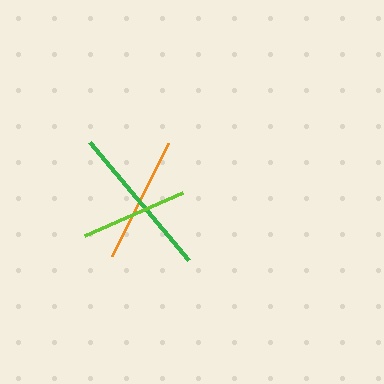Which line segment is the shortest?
The lime line is the shortest at approximately 107 pixels.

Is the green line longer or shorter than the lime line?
The green line is longer than the lime line.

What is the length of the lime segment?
The lime segment is approximately 107 pixels long.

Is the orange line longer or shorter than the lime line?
The orange line is longer than the lime line.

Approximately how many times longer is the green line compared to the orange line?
The green line is approximately 1.2 times the length of the orange line.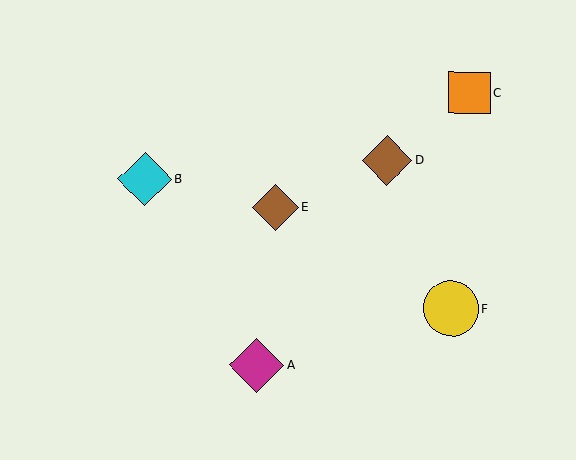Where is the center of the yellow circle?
The center of the yellow circle is at (451, 309).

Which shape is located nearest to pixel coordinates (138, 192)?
The cyan diamond (labeled B) at (145, 179) is nearest to that location.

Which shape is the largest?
The yellow circle (labeled F) is the largest.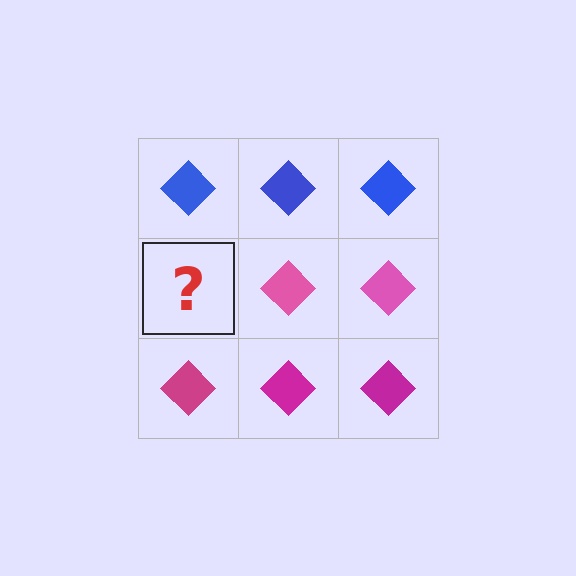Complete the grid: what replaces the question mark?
The question mark should be replaced with a pink diamond.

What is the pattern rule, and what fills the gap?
The rule is that each row has a consistent color. The gap should be filled with a pink diamond.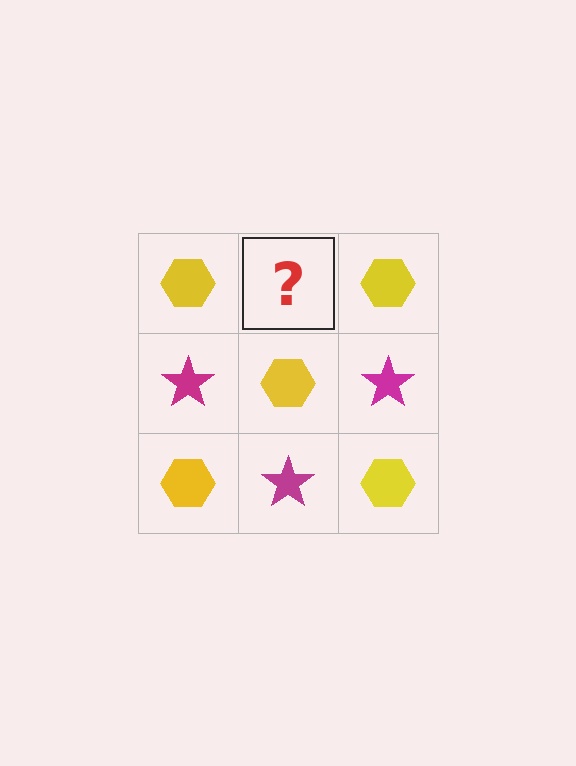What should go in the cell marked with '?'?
The missing cell should contain a magenta star.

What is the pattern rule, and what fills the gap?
The rule is that it alternates yellow hexagon and magenta star in a checkerboard pattern. The gap should be filled with a magenta star.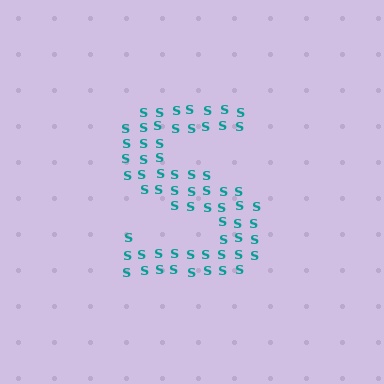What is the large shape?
The large shape is the letter S.